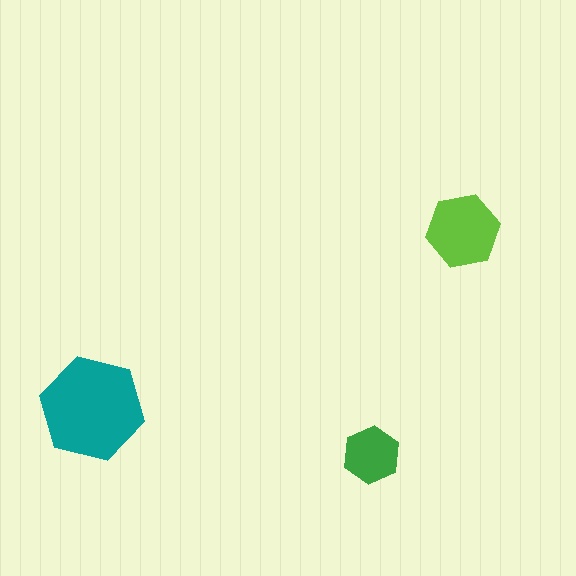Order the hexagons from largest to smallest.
the teal one, the lime one, the green one.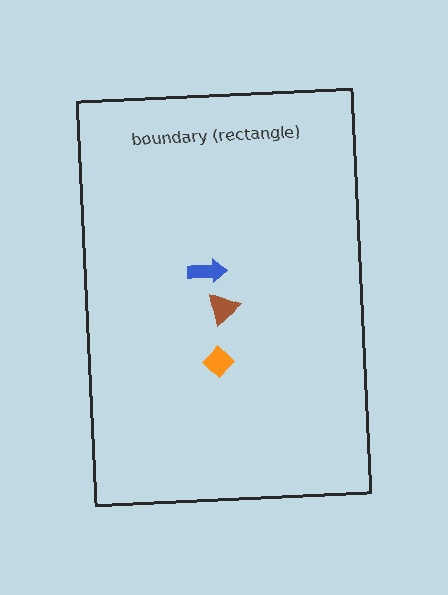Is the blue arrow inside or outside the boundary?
Inside.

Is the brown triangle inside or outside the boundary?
Inside.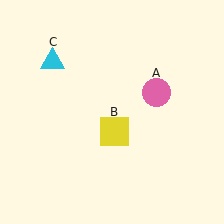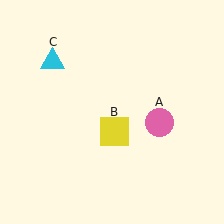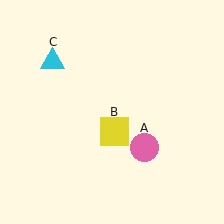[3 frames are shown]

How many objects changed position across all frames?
1 object changed position: pink circle (object A).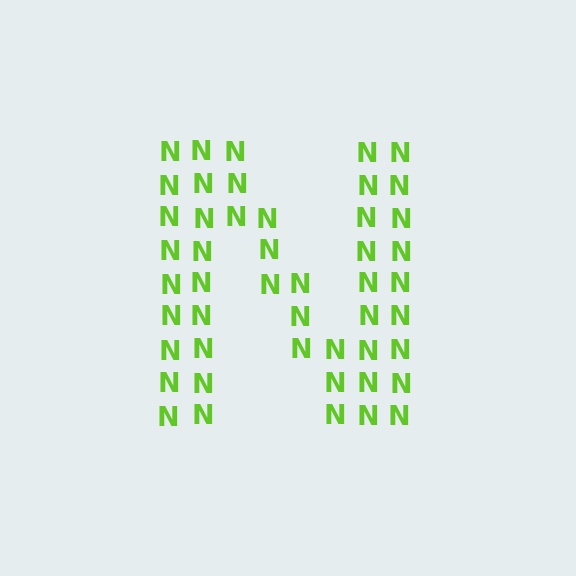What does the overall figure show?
The overall figure shows the letter N.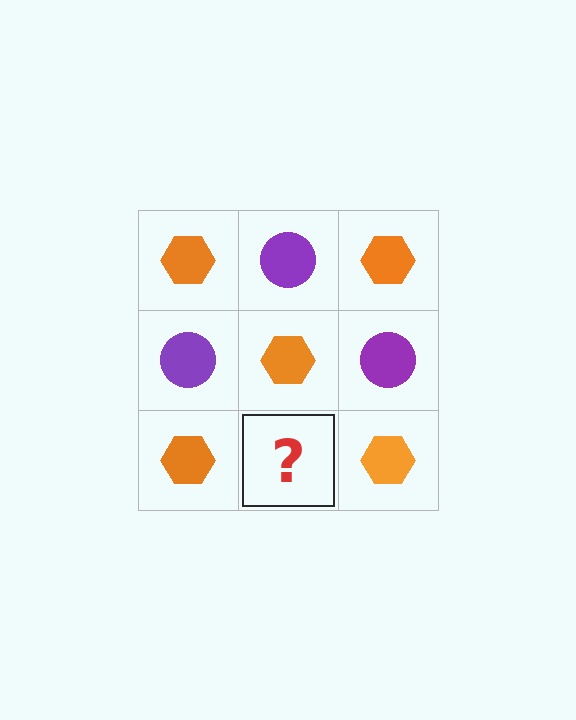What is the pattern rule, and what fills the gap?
The rule is that it alternates orange hexagon and purple circle in a checkerboard pattern. The gap should be filled with a purple circle.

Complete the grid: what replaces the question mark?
The question mark should be replaced with a purple circle.